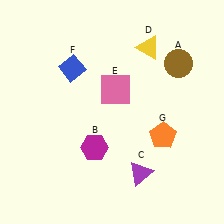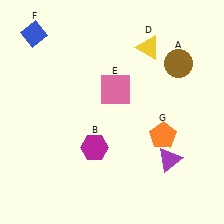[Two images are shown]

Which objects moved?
The objects that moved are: the purple triangle (C), the blue diamond (F).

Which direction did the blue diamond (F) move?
The blue diamond (F) moved left.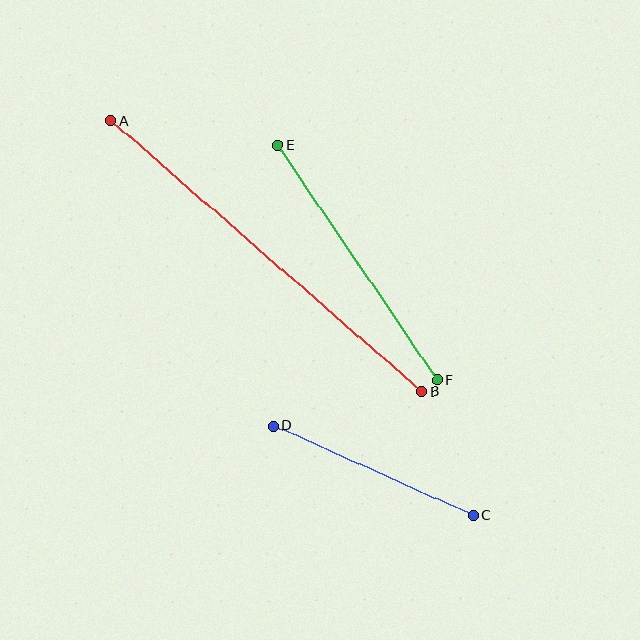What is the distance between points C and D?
The distance is approximately 218 pixels.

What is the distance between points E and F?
The distance is approximately 284 pixels.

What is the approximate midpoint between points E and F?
The midpoint is at approximately (357, 263) pixels.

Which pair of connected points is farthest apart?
Points A and B are farthest apart.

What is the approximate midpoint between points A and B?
The midpoint is at approximately (266, 256) pixels.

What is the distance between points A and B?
The distance is approximately 412 pixels.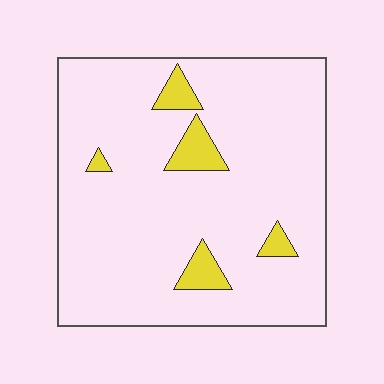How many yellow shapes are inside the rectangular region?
5.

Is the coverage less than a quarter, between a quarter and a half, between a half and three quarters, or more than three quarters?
Less than a quarter.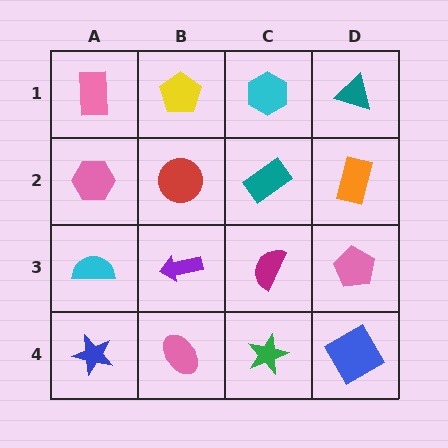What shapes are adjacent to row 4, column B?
A purple arrow (row 3, column B), a blue star (row 4, column A), a green star (row 4, column C).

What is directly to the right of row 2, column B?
A teal rectangle.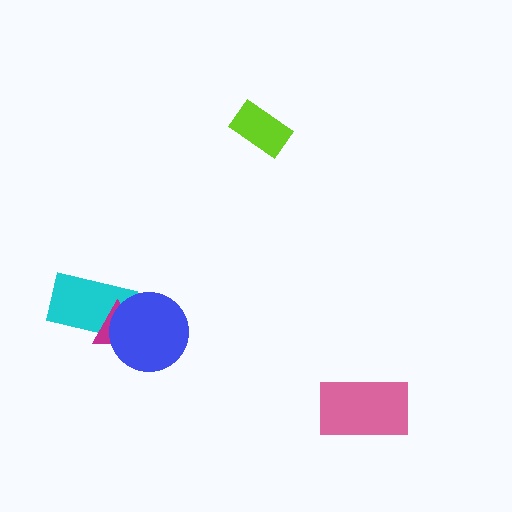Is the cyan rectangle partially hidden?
Yes, it is partially covered by another shape.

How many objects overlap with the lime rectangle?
0 objects overlap with the lime rectangle.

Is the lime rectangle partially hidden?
No, no other shape covers it.